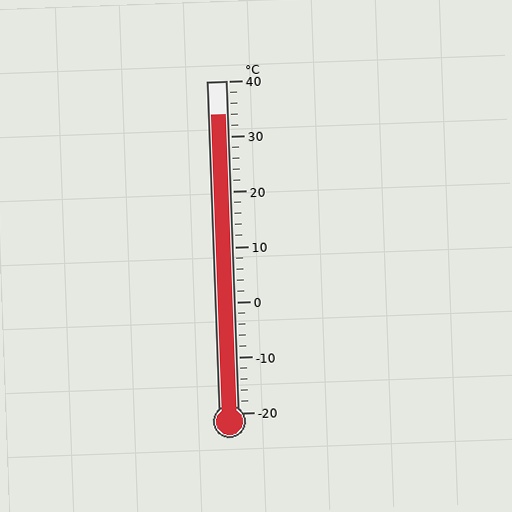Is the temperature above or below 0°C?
The temperature is above 0°C.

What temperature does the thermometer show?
The thermometer shows approximately 34°C.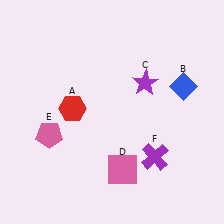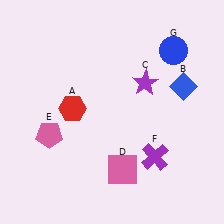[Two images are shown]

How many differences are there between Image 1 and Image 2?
There is 1 difference between the two images.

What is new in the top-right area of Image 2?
A blue circle (G) was added in the top-right area of Image 2.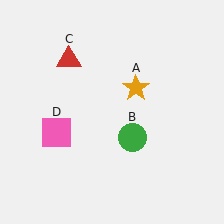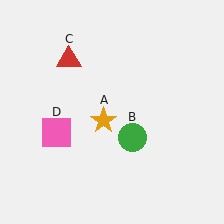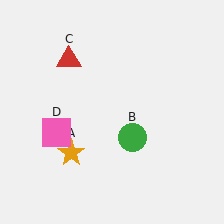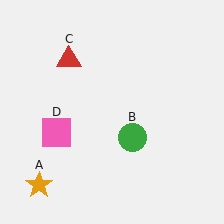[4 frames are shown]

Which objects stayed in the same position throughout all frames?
Green circle (object B) and red triangle (object C) and pink square (object D) remained stationary.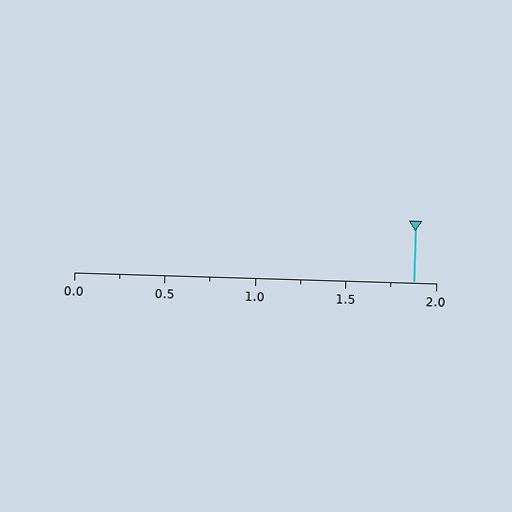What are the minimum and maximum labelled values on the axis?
The axis runs from 0.0 to 2.0.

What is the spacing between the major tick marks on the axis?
The major ticks are spaced 0.5 apart.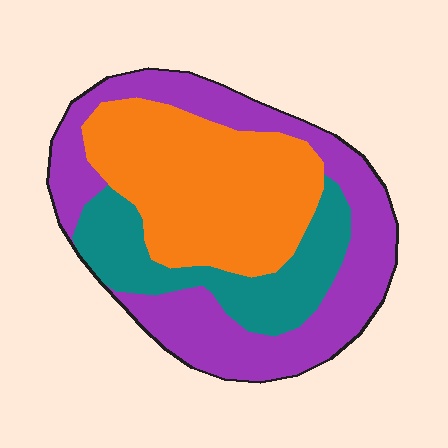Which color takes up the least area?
Teal, at roughly 20%.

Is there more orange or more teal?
Orange.